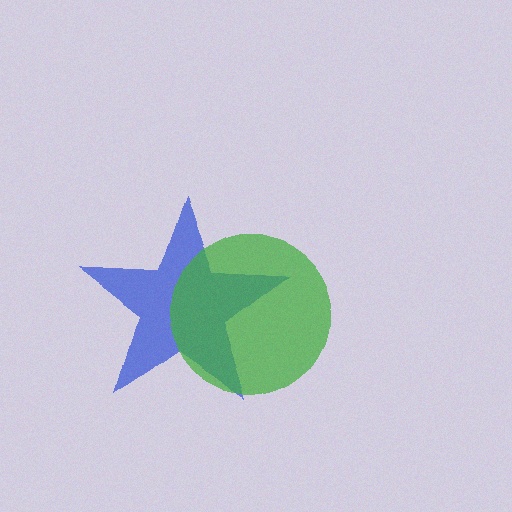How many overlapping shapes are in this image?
There are 2 overlapping shapes in the image.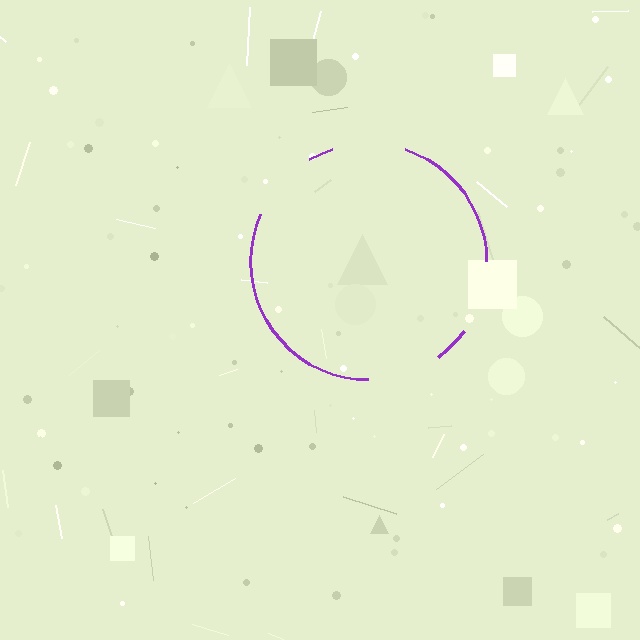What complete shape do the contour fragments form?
The contour fragments form a circle.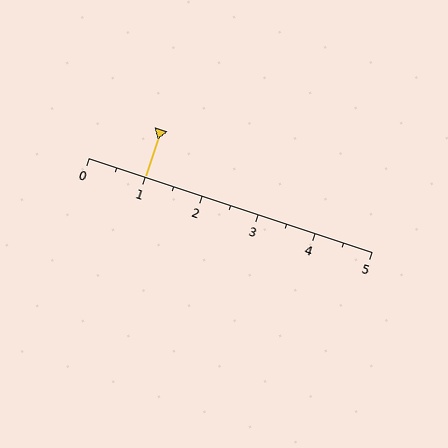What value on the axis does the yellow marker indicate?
The marker indicates approximately 1.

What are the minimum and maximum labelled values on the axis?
The axis runs from 0 to 5.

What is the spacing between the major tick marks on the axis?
The major ticks are spaced 1 apart.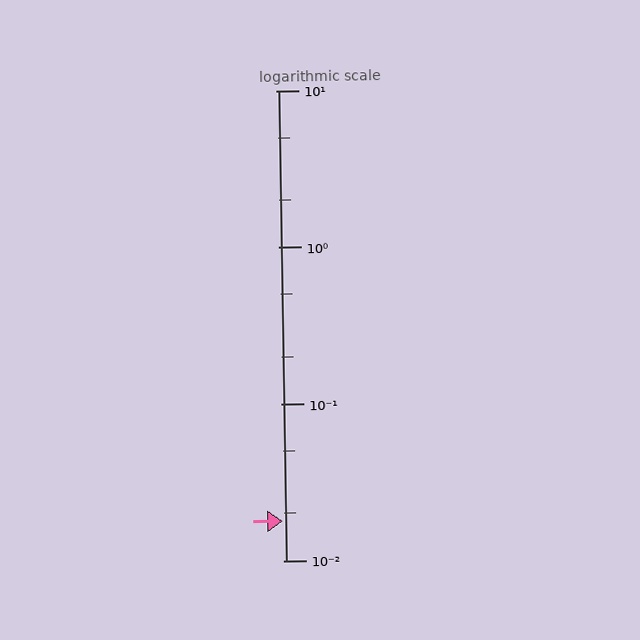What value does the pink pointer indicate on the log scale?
The pointer indicates approximately 0.018.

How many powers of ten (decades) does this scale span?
The scale spans 3 decades, from 0.01 to 10.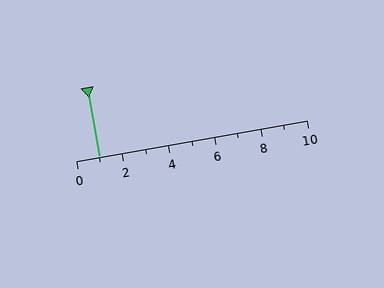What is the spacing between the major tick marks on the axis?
The major ticks are spaced 2 apart.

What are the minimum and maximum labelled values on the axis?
The axis runs from 0 to 10.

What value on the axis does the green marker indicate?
The marker indicates approximately 1.